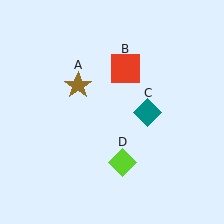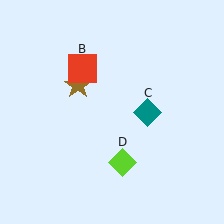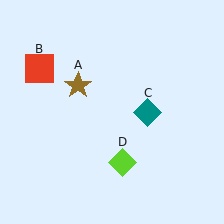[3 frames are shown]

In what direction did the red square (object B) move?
The red square (object B) moved left.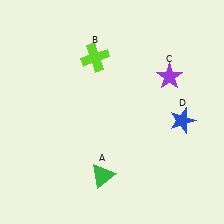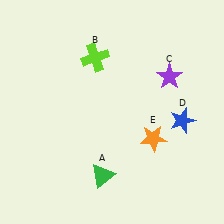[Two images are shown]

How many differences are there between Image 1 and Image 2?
There is 1 difference between the two images.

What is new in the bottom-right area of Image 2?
An orange star (E) was added in the bottom-right area of Image 2.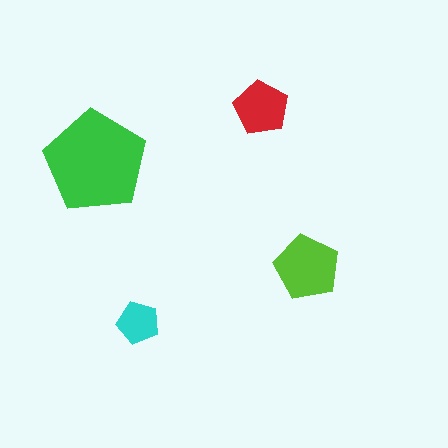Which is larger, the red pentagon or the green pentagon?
The green one.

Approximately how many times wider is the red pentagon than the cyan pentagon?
About 1.5 times wider.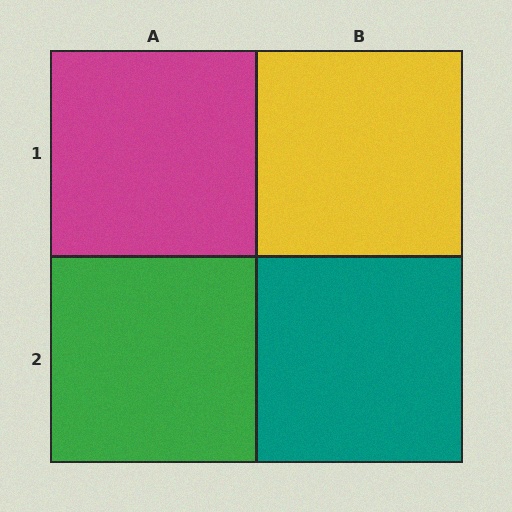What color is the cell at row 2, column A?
Green.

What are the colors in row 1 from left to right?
Magenta, yellow.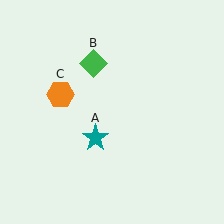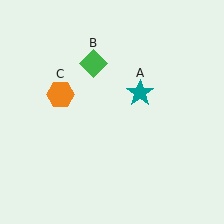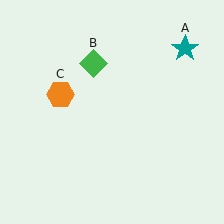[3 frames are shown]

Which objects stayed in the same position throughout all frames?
Green diamond (object B) and orange hexagon (object C) remained stationary.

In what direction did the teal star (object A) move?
The teal star (object A) moved up and to the right.